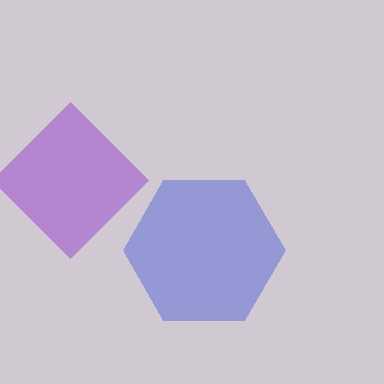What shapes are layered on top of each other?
The layered shapes are: a blue hexagon, a purple diamond.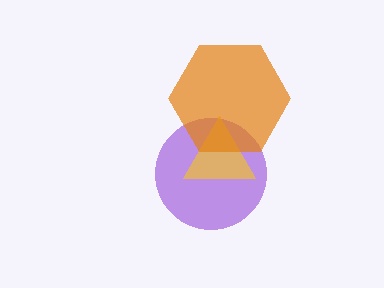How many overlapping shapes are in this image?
There are 3 overlapping shapes in the image.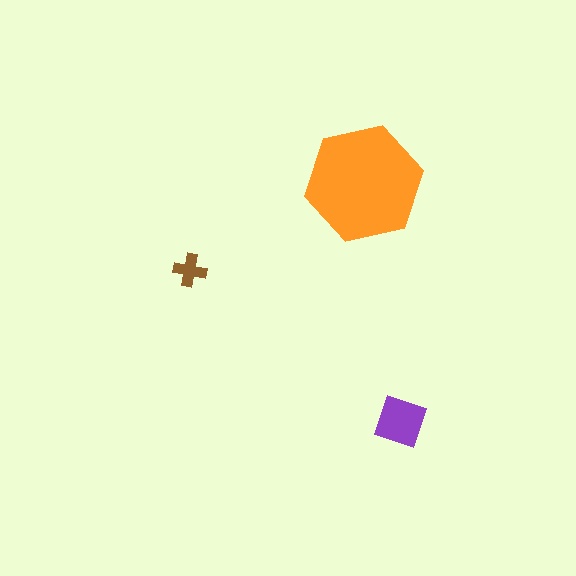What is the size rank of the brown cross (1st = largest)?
3rd.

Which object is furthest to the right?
The purple diamond is rightmost.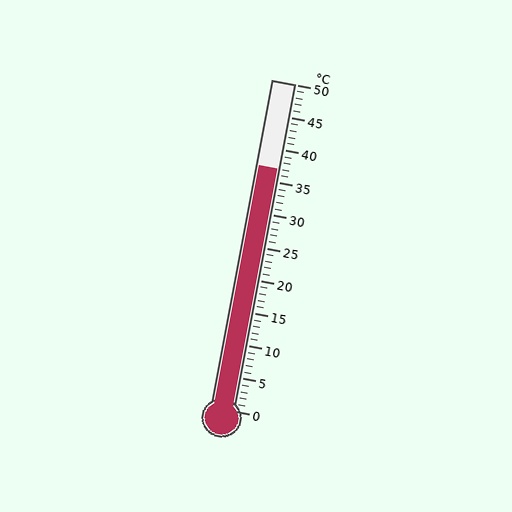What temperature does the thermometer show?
The thermometer shows approximately 37°C.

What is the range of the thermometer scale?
The thermometer scale ranges from 0°C to 50°C.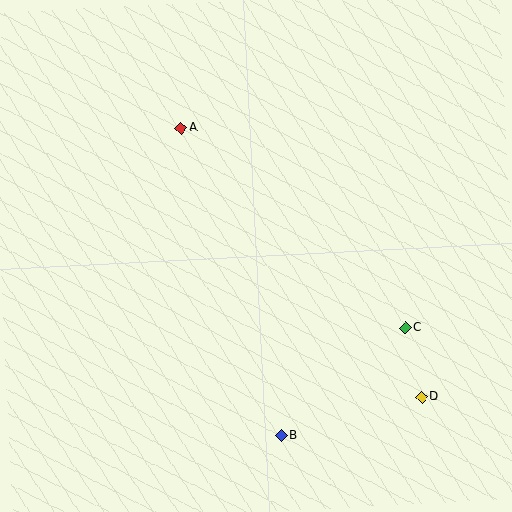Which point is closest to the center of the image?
Point A at (181, 128) is closest to the center.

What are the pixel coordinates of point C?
Point C is at (405, 328).